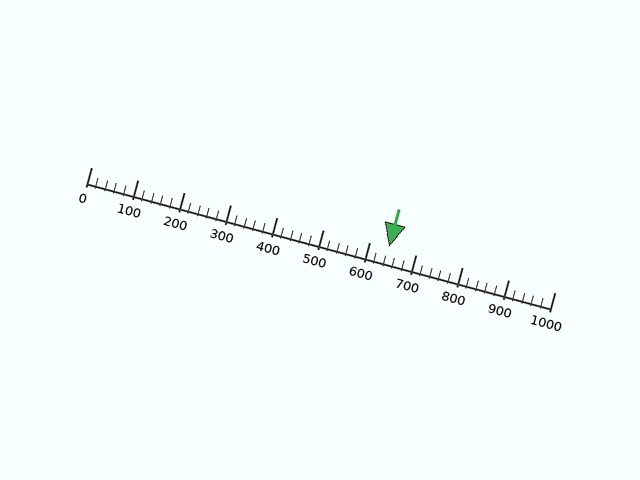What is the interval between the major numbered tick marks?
The major tick marks are spaced 100 units apart.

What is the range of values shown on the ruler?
The ruler shows values from 0 to 1000.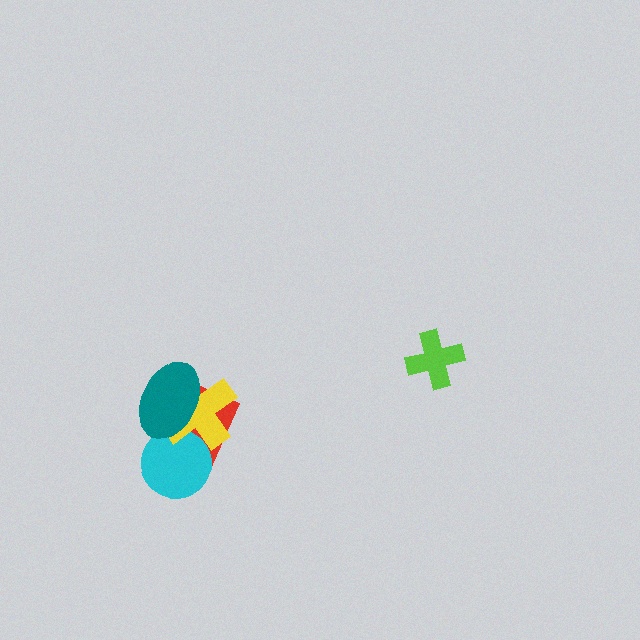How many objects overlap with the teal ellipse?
3 objects overlap with the teal ellipse.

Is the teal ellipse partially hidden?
No, no other shape covers it.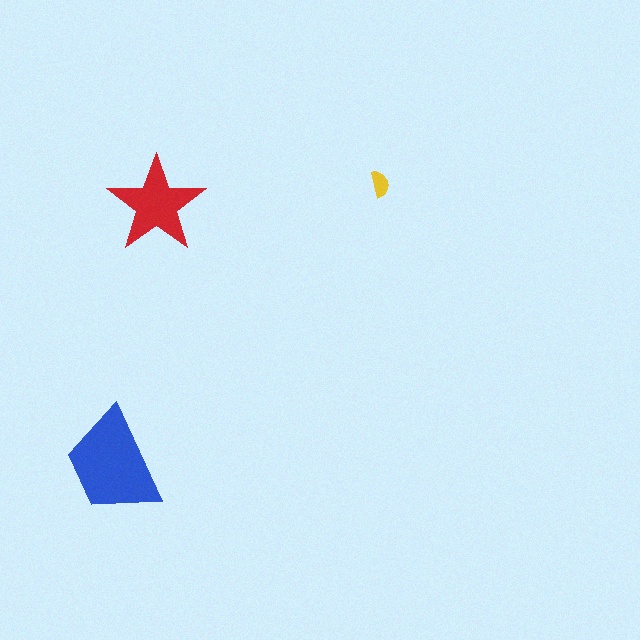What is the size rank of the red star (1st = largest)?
2nd.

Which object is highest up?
The yellow semicircle is topmost.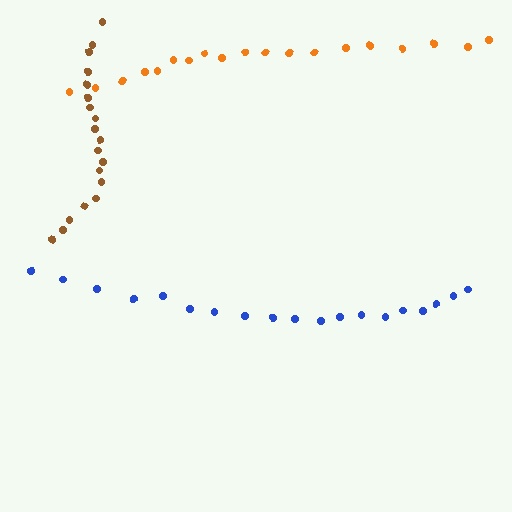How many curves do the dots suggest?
There are 3 distinct paths.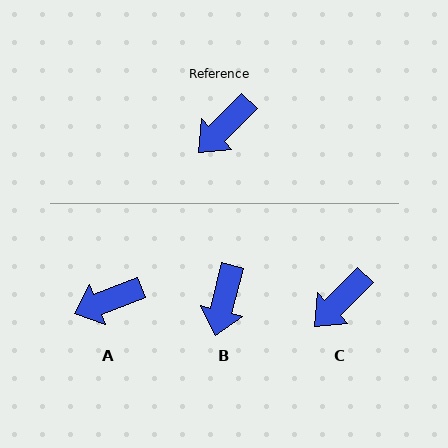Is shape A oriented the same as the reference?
No, it is off by about 24 degrees.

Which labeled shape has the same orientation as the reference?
C.